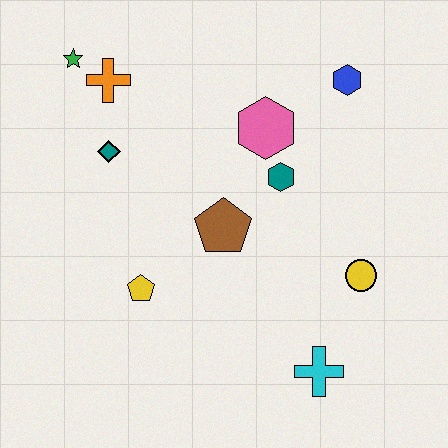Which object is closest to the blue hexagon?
The pink hexagon is closest to the blue hexagon.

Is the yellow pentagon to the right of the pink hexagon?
No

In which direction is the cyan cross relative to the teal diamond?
The cyan cross is below the teal diamond.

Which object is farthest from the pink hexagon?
The cyan cross is farthest from the pink hexagon.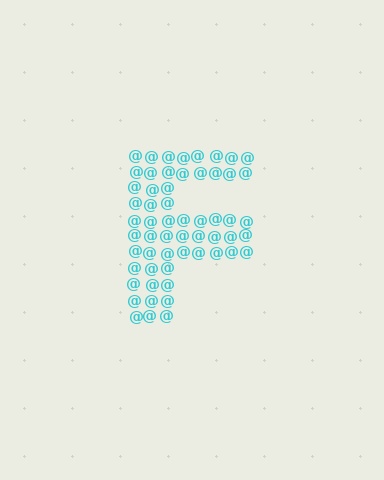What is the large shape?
The large shape is the letter F.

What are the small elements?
The small elements are at signs.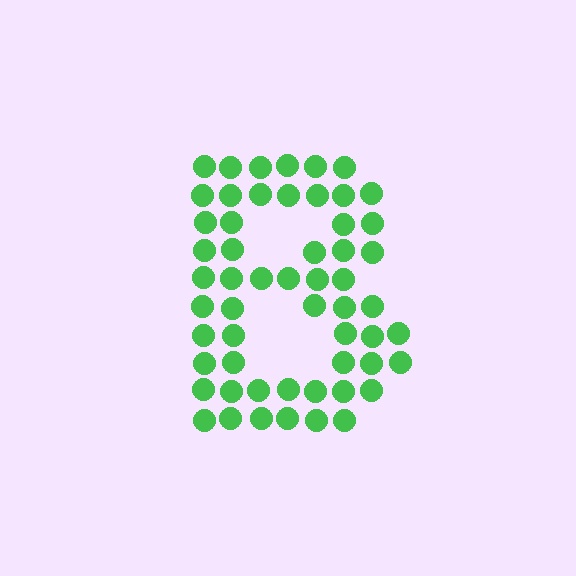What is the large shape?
The large shape is the letter B.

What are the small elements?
The small elements are circles.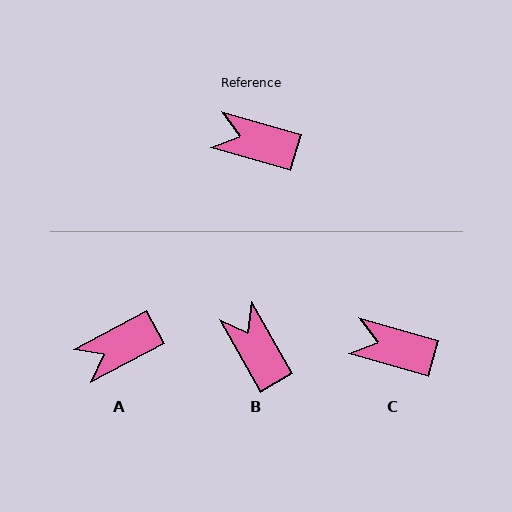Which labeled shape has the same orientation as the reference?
C.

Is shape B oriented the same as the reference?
No, it is off by about 44 degrees.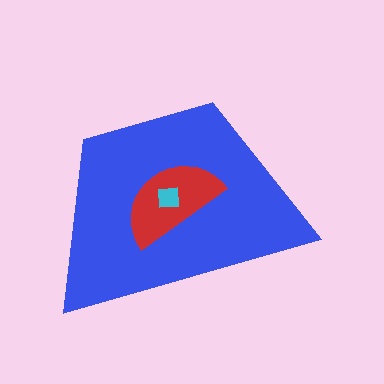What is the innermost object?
The cyan square.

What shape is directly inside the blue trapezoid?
The red semicircle.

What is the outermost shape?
The blue trapezoid.